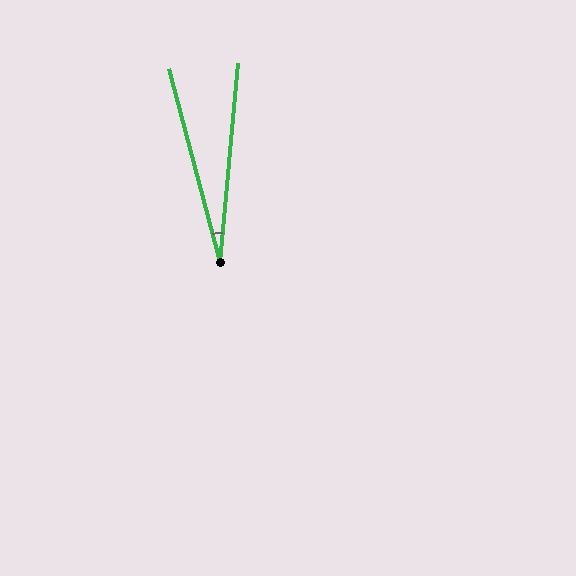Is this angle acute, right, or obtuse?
It is acute.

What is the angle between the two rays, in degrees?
Approximately 20 degrees.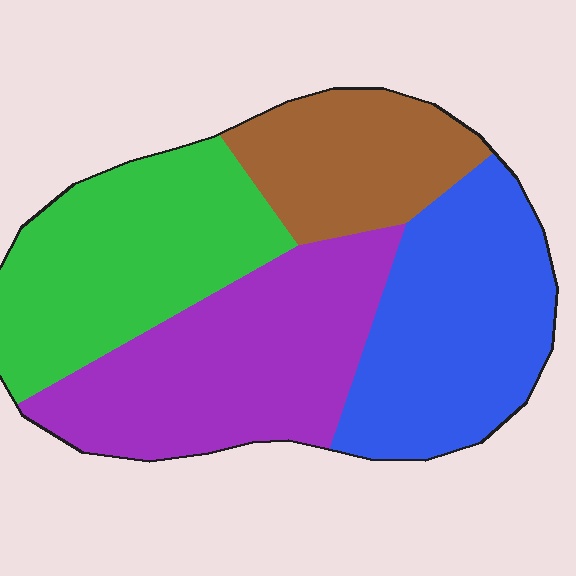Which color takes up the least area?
Brown, at roughly 15%.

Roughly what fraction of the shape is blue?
Blue covers 27% of the shape.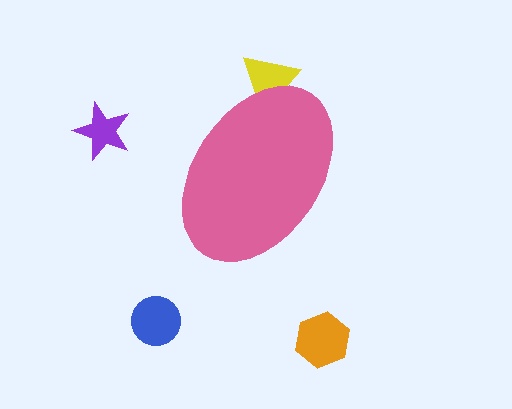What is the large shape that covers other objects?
A pink ellipse.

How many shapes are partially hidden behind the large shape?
1 shape is partially hidden.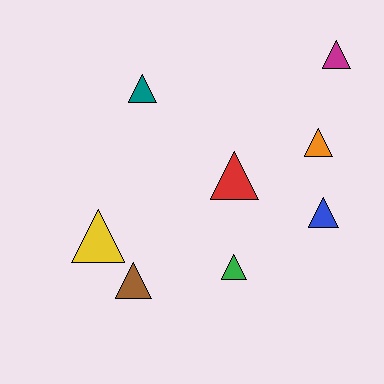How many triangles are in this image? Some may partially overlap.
There are 8 triangles.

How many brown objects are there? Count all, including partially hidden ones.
There is 1 brown object.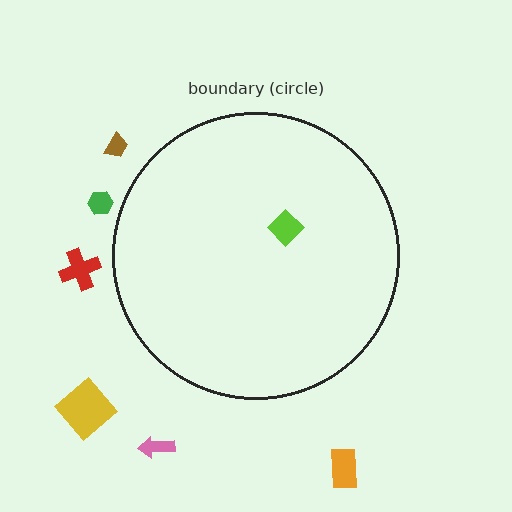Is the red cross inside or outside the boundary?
Outside.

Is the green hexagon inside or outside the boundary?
Outside.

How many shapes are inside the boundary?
1 inside, 6 outside.